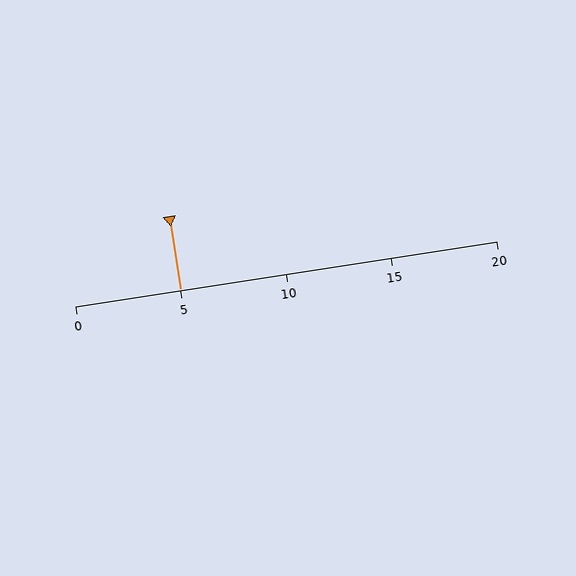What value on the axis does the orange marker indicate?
The marker indicates approximately 5.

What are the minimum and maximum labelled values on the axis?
The axis runs from 0 to 20.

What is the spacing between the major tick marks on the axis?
The major ticks are spaced 5 apart.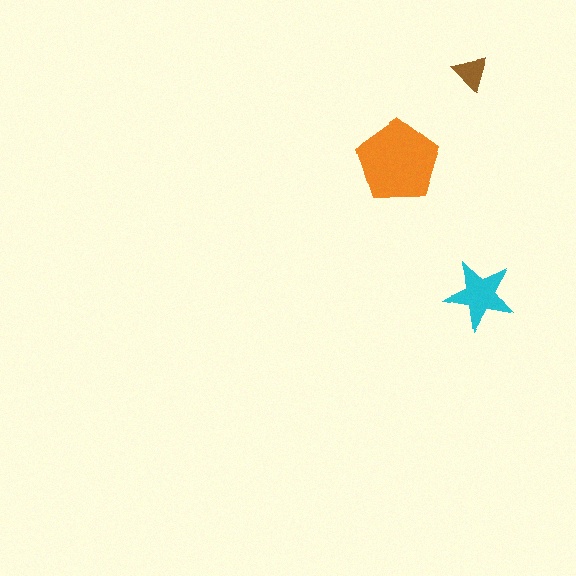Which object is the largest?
The orange pentagon.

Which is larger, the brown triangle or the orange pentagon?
The orange pentagon.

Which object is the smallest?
The brown triangle.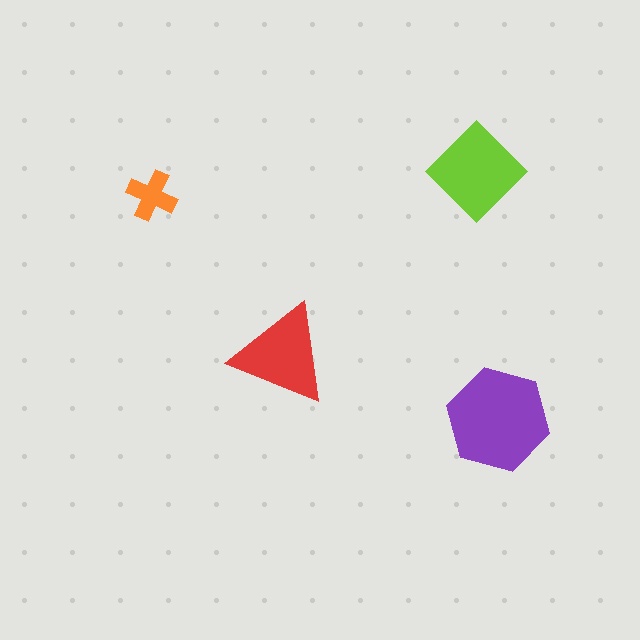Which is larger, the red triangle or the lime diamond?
The lime diamond.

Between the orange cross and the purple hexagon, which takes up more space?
The purple hexagon.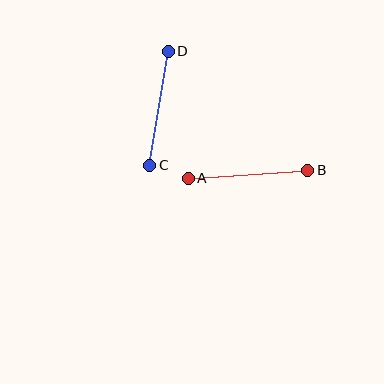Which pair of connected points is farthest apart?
Points A and B are farthest apart.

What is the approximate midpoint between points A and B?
The midpoint is at approximately (248, 174) pixels.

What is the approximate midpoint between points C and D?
The midpoint is at approximately (159, 108) pixels.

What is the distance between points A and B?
The distance is approximately 120 pixels.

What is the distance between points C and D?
The distance is approximately 115 pixels.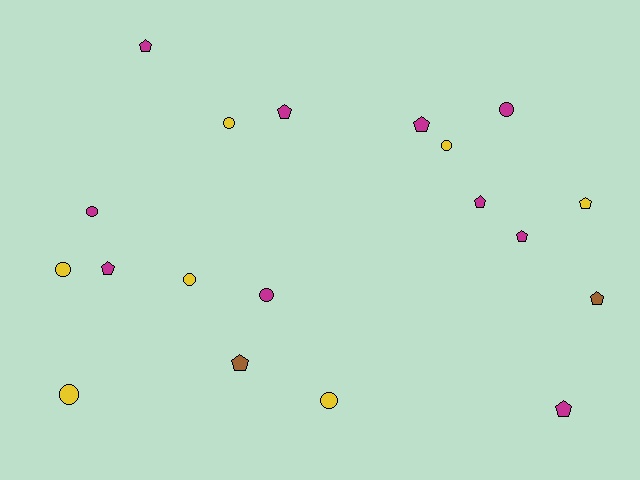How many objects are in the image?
There are 19 objects.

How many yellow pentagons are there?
There is 1 yellow pentagon.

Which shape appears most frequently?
Pentagon, with 10 objects.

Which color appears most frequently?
Magenta, with 10 objects.